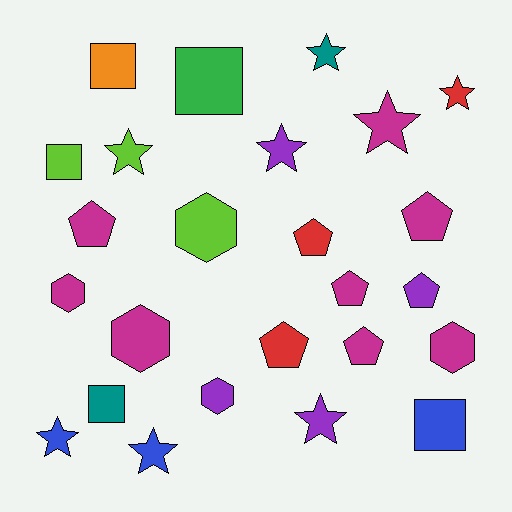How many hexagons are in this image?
There are 5 hexagons.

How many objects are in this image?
There are 25 objects.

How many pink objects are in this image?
There are no pink objects.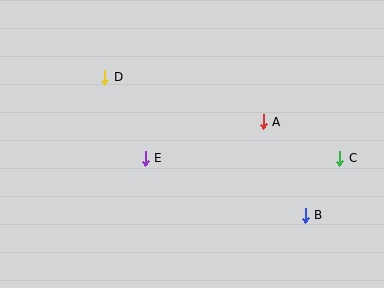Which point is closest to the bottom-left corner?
Point E is closest to the bottom-left corner.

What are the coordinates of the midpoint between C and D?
The midpoint between C and D is at (222, 118).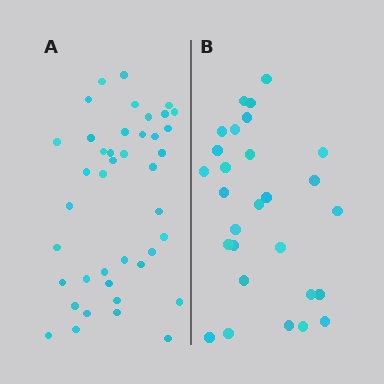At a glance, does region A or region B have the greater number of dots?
Region A (the left region) has more dots.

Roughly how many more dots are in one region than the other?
Region A has approximately 15 more dots than region B.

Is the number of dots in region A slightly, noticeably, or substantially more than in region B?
Region A has substantially more. The ratio is roughly 1.5 to 1.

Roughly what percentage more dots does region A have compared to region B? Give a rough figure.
About 45% more.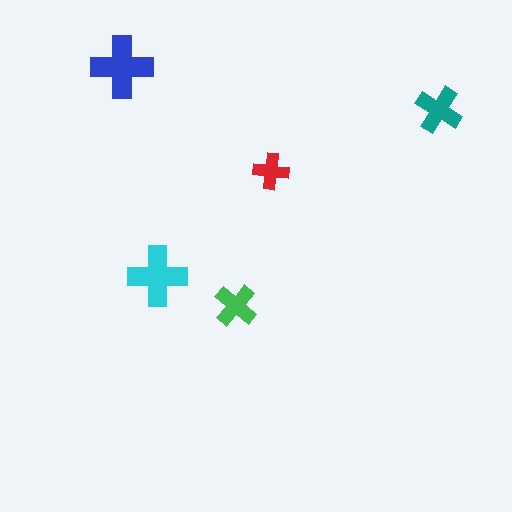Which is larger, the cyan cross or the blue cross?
The blue one.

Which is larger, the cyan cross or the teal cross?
The cyan one.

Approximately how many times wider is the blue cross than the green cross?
About 1.5 times wider.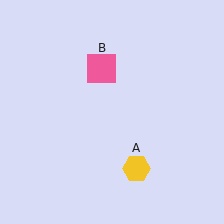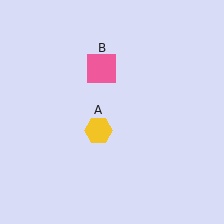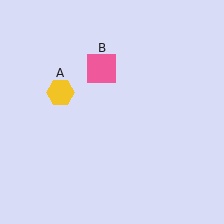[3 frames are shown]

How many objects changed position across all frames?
1 object changed position: yellow hexagon (object A).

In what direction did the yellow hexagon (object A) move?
The yellow hexagon (object A) moved up and to the left.